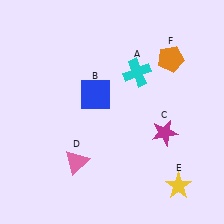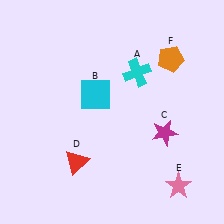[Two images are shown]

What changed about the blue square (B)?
In Image 1, B is blue. In Image 2, it changed to cyan.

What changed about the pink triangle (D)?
In Image 1, D is pink. In Image 2, it changed to red.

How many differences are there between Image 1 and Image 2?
There are 3 differences between the two images.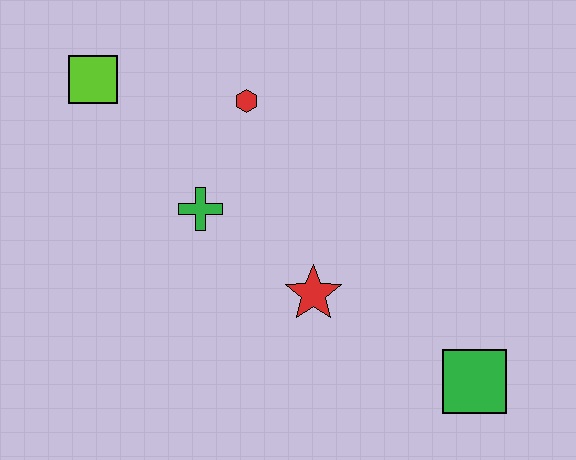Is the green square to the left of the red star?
No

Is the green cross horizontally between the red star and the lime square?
Yes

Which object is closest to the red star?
The green cross is closest to the red star.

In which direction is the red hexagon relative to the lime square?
The red hexagon is to the right of the lime square.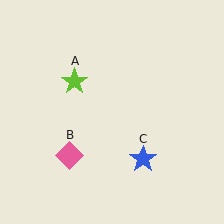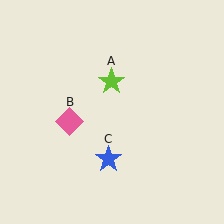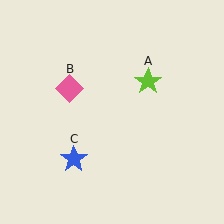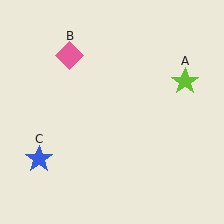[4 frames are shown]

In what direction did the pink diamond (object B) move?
The pink diamond (object B) moved up.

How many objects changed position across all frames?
3 objects changed position: lime star (object A), pink diamond (object B), blue star (object C).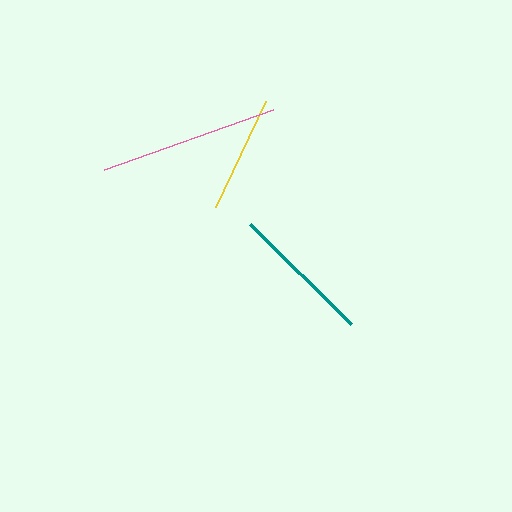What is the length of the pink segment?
The pink segment is approximately 179 pixels long.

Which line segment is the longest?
The pink line is the longest at approximately 179 pixels.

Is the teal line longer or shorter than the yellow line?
The teal line is longer than the yellow line.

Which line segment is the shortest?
The yellow line is the shortest at approximately 117 pixels.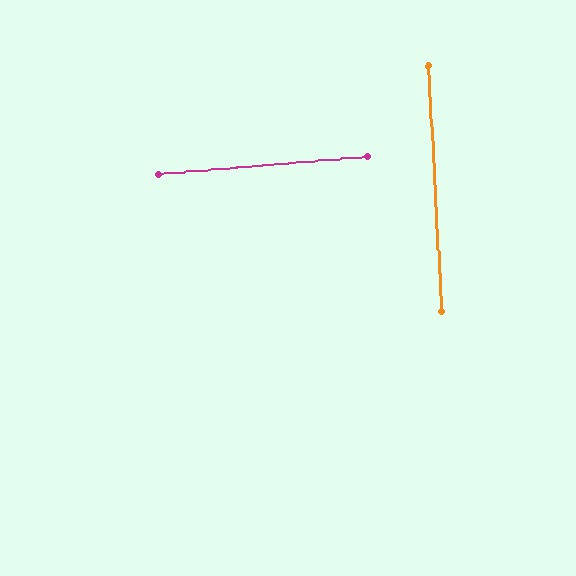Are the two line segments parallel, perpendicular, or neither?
Perpendicular — they meet at approximately 88°.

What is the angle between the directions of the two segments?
Approximately 88 degrees.